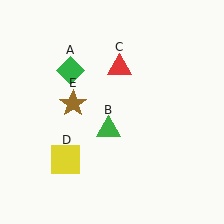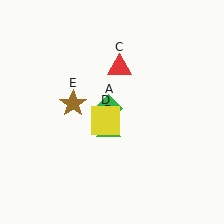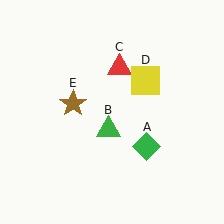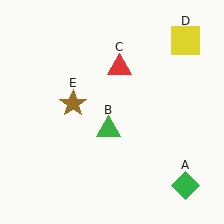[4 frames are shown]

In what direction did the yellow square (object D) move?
The yellow square (object D) moved up and to the right.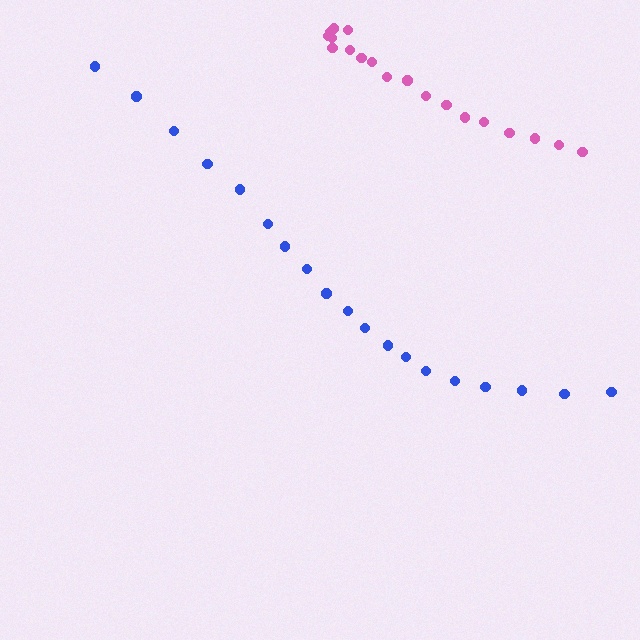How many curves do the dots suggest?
There are 2 distinct paths.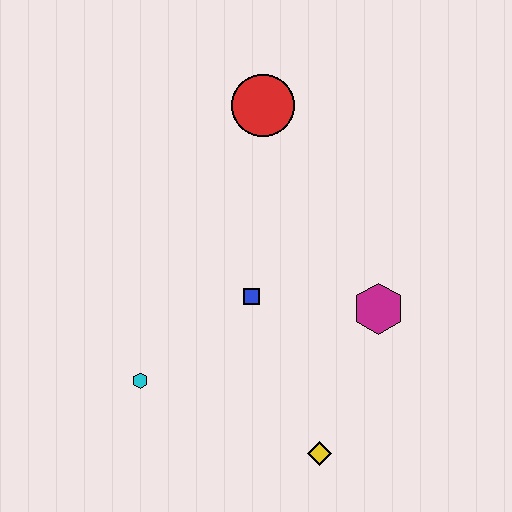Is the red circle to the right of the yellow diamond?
No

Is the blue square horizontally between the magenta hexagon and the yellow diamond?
No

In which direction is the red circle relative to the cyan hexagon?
The red circle is above the cyan hexagon.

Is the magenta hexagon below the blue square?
Yes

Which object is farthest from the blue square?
The red circle is farthest from the blue square.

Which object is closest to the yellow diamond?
The magenta hexagon is closest to the yellow diamond.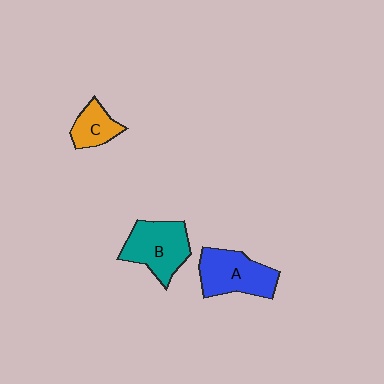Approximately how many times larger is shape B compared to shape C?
Approximately 1.8 times.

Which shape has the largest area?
Shape A (blue).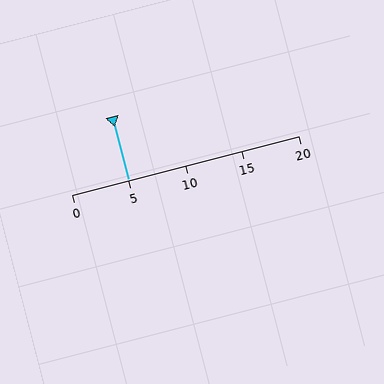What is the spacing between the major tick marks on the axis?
The major ticks are spaced 5 apart.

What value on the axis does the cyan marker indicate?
The marker indicates approximately 5.